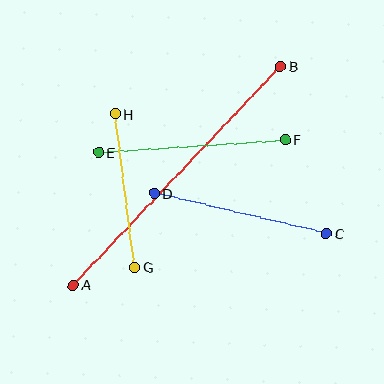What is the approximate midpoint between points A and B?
The midpoint is at approximately (177, 176) pixels.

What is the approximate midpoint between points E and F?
The midpoint is at approximately (192, 146) pixels.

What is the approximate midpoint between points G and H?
The midpoint is at approximately (125, 191) pixels.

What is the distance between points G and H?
The distance is approximately 154 pixels.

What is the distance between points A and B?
The distance is approximately 301 pixels.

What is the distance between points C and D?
The distance is approximately 177 pixels.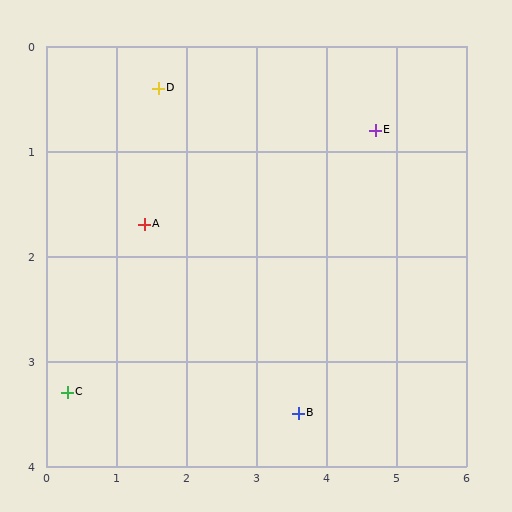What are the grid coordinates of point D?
Point D is at approximately (1.6, 0.4).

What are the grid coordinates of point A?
Point A is at approximately (1.4, 1.7).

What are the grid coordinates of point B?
Point B is at approximately (3.6, 3.5).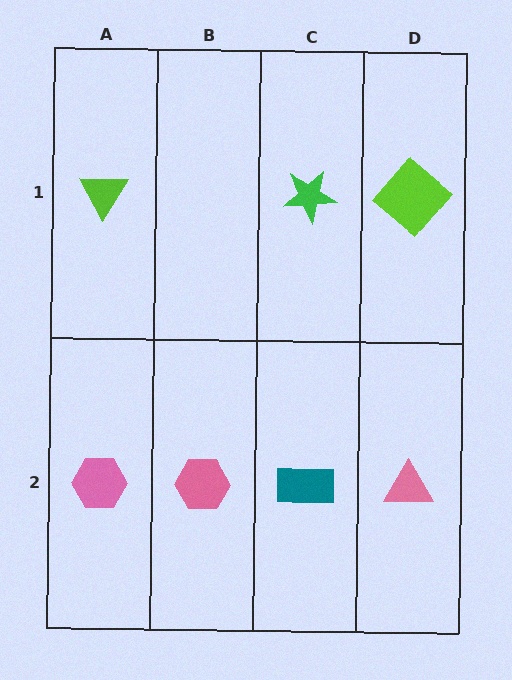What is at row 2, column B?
A pink hexagon.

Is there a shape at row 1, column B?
No, that cell is empty.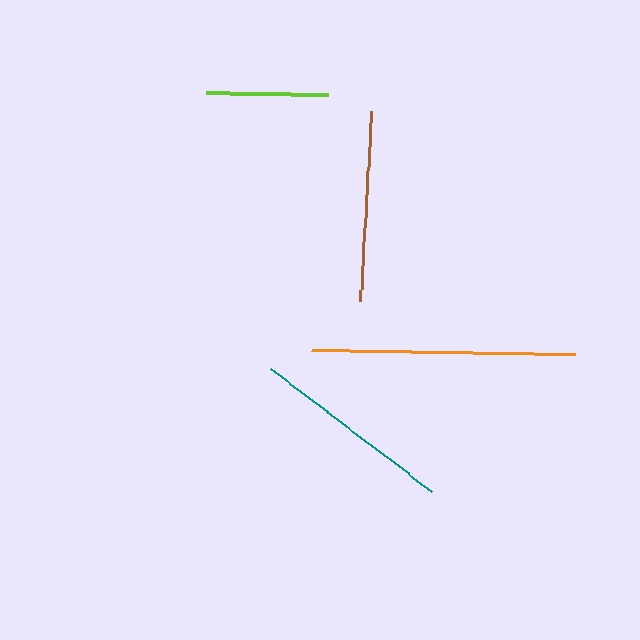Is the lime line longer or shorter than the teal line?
The teal line is longer than the lime line.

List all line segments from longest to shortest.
From longest to shortest: orange, teal, brown, lime.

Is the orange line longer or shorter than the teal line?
The orange line is longer than the teal line.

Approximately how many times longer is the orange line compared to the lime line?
The orange line is approximately 2.2 times the length of the lime line.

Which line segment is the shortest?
The lime line is the shortest at approximately 121 pixels.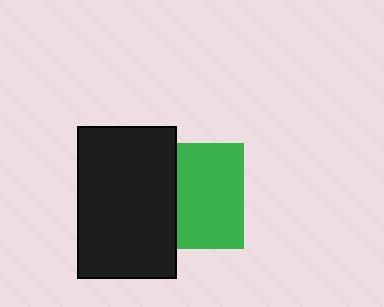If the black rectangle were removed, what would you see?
You would see the complete green square.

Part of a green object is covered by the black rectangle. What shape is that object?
It is a square.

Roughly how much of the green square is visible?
About half of it is visible (roughly 62%).